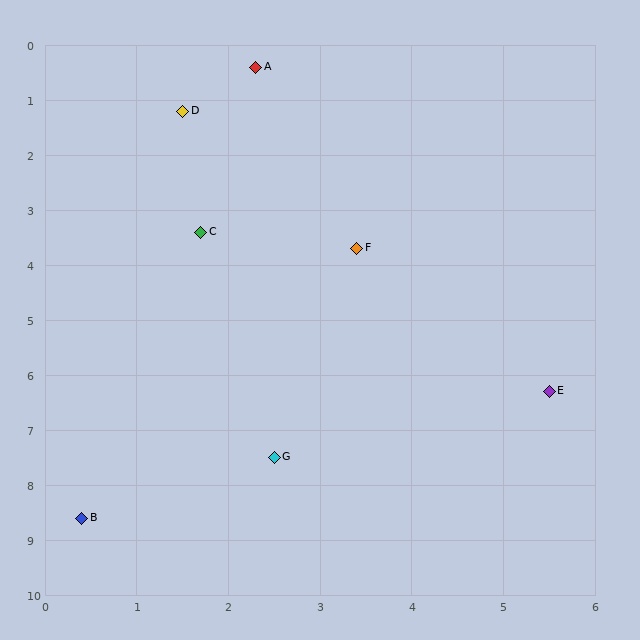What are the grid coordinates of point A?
Point A is at approximately (2.3, 0.4).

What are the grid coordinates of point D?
Point D is at approximately (1.5, 1.2).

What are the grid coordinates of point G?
Point G is at approximately (2.5, 7.5).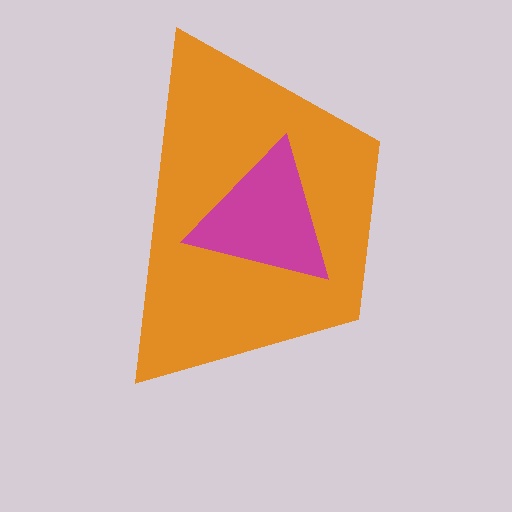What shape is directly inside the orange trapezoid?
The magenta triangle.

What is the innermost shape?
The magenta triangle.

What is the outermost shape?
The orange trapezoid.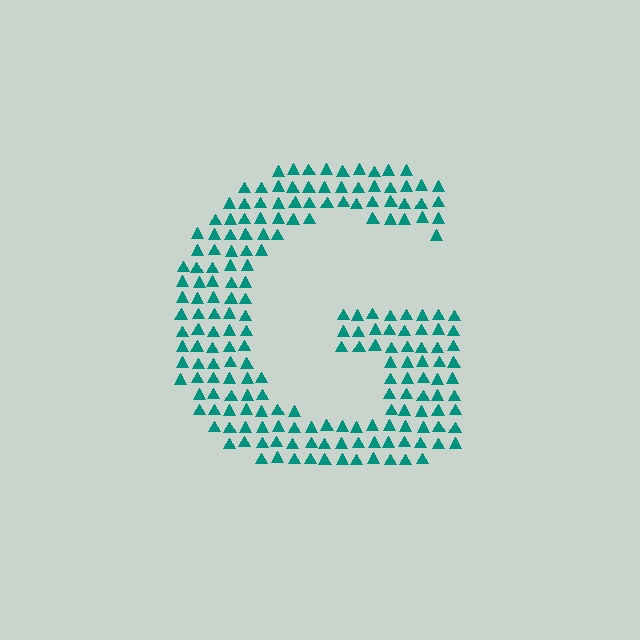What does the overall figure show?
The overall figure shows the letter G.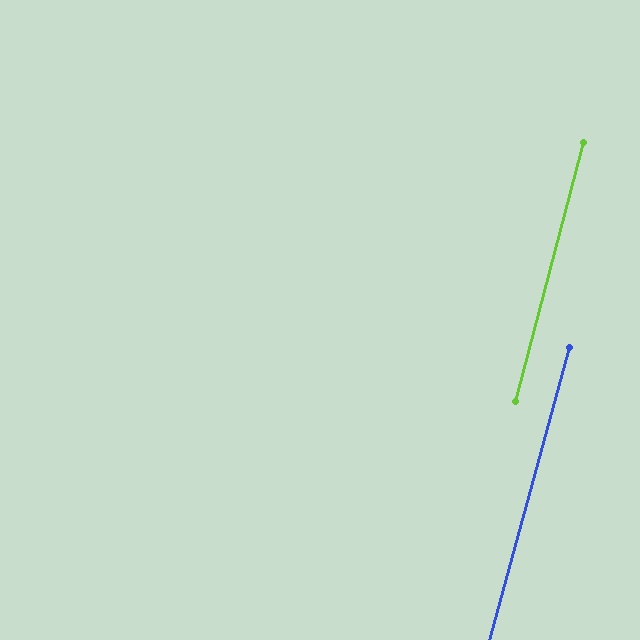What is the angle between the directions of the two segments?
Approximately 0 degrees.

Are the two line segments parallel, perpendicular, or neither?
Parallel — their directions differ by only 0.3°.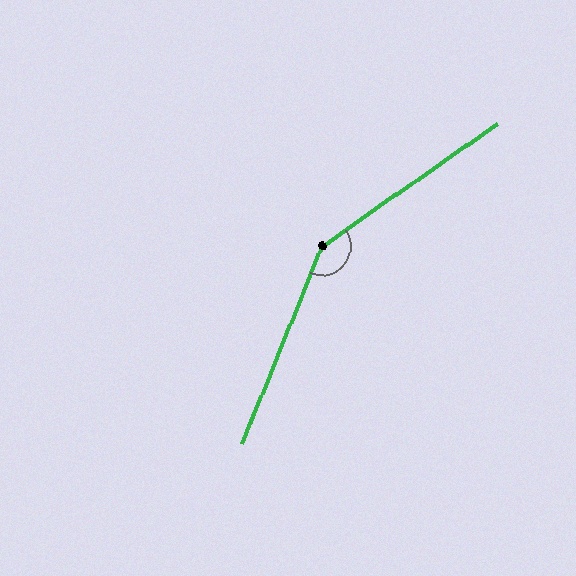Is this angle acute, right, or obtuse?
It is obtuse.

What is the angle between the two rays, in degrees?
Approximately 147 degrees.